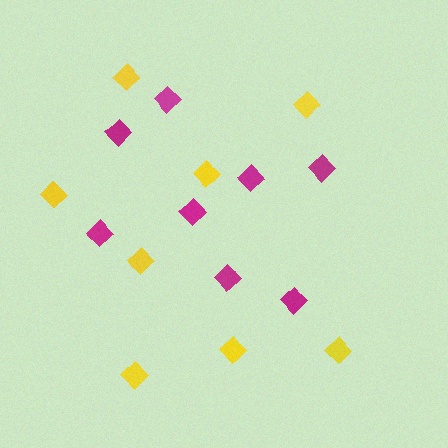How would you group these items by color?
There are 2 groups: one group of magenta diamonds (8) and one group of yellow diamonds (8).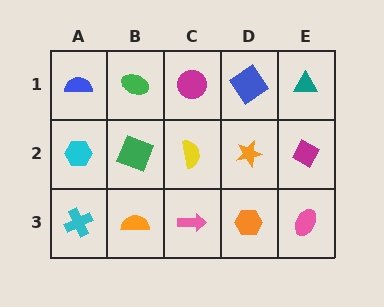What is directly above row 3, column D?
An orange star.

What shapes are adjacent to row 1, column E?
A magenta diamond (row 2, column E), a blue diamond (row 1, column D).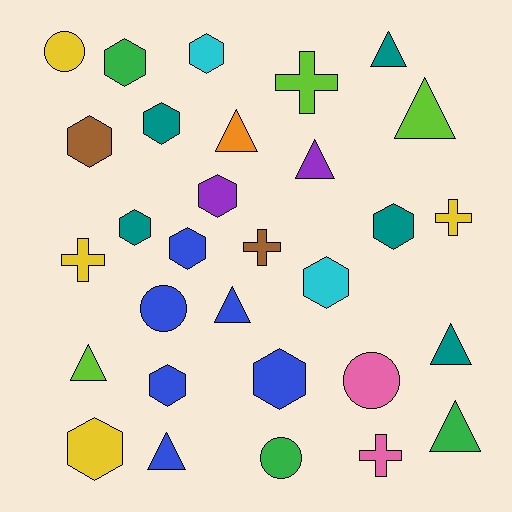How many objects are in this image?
There are 30 objects.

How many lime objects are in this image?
There are 3 lime objects.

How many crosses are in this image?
There are 5 crosses.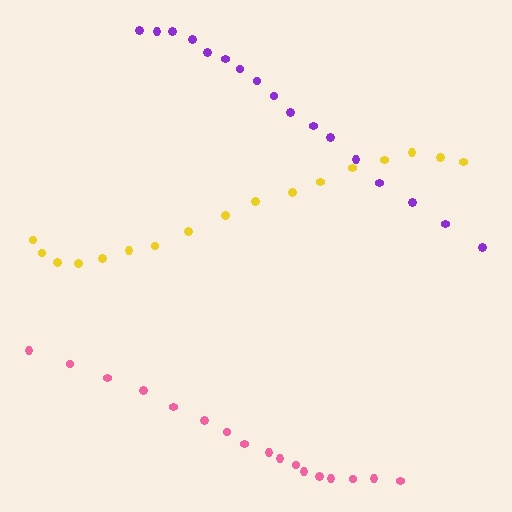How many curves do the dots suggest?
There are 3 distinct paths.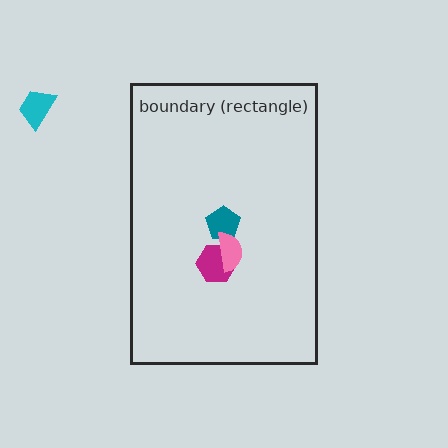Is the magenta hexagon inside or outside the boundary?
Inside.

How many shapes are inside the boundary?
3 inside, 1 outside.